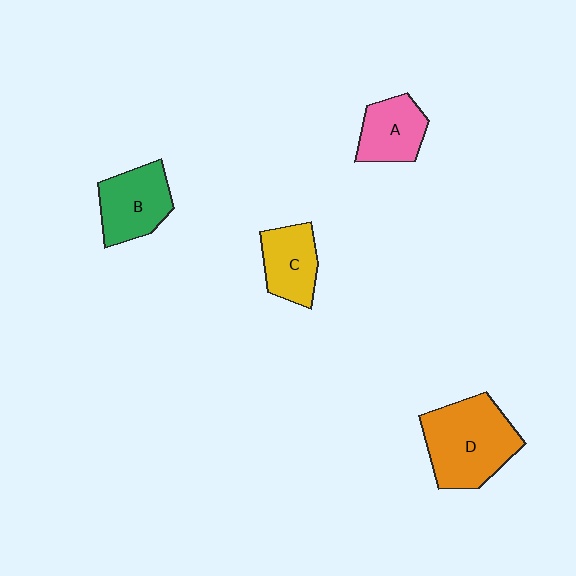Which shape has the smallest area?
Shape A (pink).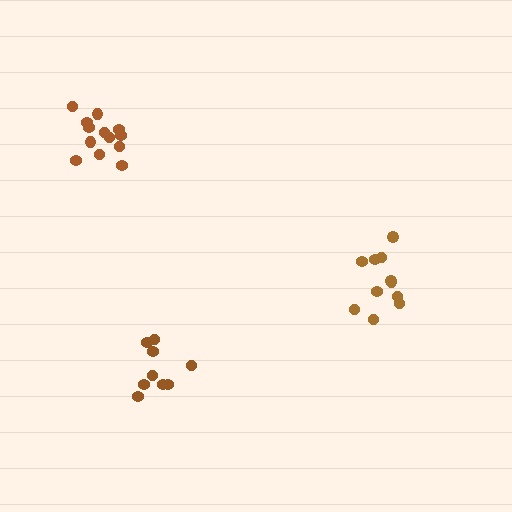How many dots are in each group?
Group 1: 13 dots, Group 2: 9 dots, Group 3: 11 dots (33 total).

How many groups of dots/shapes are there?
There are 3 groups.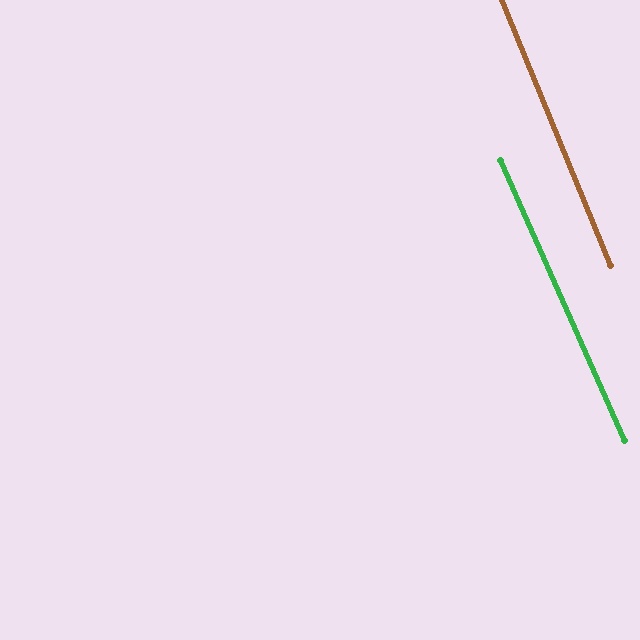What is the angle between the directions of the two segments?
Approximately 2 degrees.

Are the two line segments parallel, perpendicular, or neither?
Parallel — their directions differ by only 1.6°.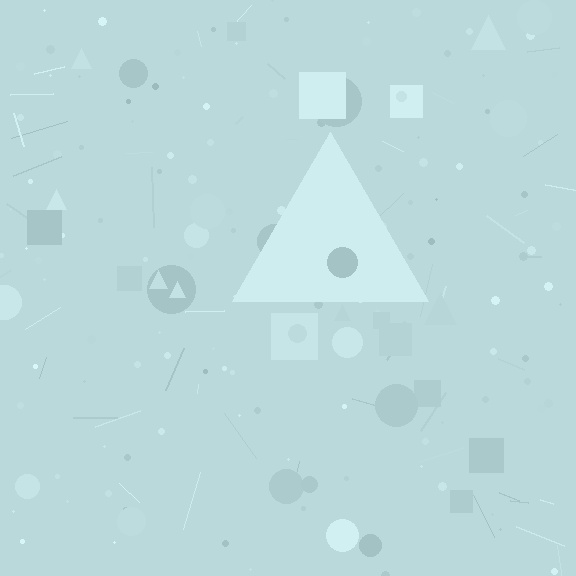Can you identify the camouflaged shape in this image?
The camouflaged shape is a triangle.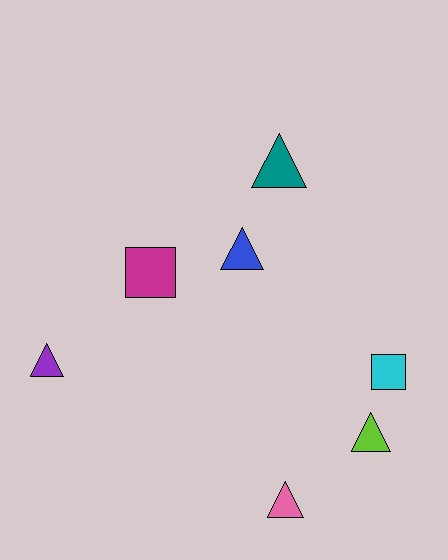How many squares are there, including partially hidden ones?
There are 2 squares.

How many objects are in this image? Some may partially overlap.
There are 7 objects.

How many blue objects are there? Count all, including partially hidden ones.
There is 1 blue object.